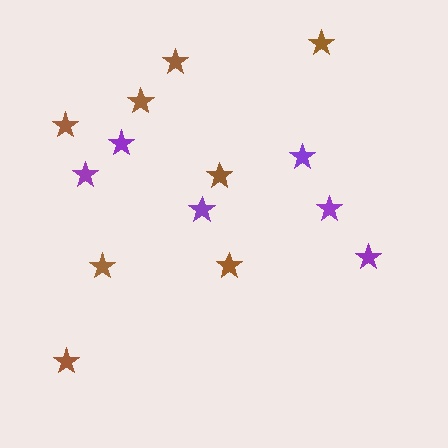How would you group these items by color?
There are 2 groups: one group of purple stars (6) and one group of brown stars (8).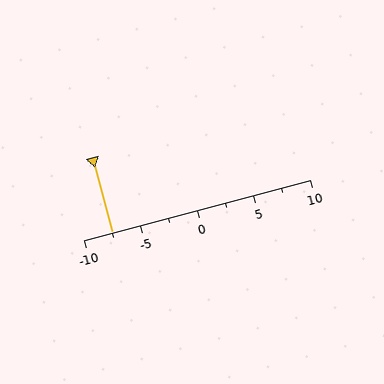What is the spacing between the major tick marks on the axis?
The major ticks are spaced 5 apart.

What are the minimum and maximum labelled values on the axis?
The axis runs from -10 to 10.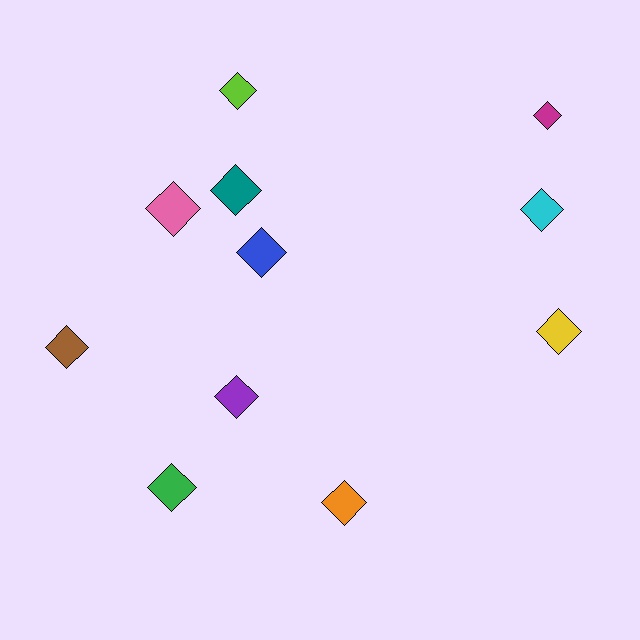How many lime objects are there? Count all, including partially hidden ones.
There is 1 lime object.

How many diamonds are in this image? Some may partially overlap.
There are 11 diamonds.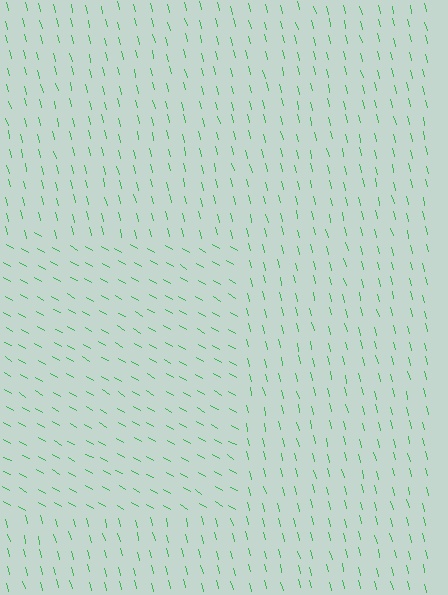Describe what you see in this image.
The image is filled with small green line segments. A rectangle region in the image has lines oriented differently from the surrounding lines, creating a visible texture boundary.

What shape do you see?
I see a rectangle.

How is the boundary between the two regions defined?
The boundary is defined purely by a change in line orientation (approximately 45 degrees difference). All lines are the same color and thickness.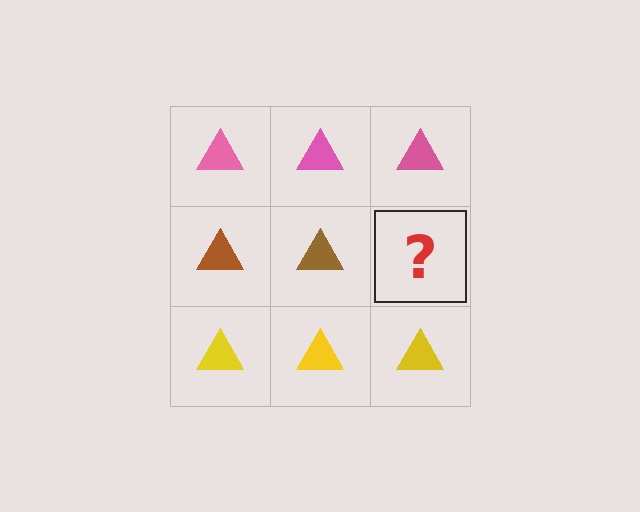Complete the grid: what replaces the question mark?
The question mark should be replaced with a brown triangle.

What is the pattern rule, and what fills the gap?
The rule is that each row has a consistent color. The gap should be filled with a brown triangle.